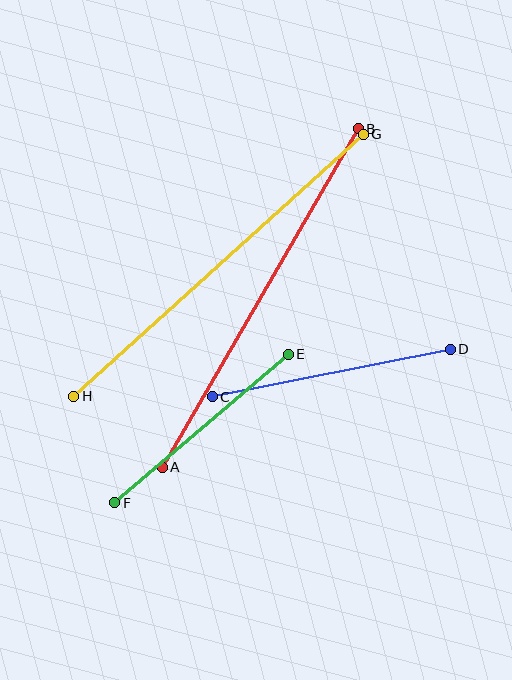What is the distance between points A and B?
The distance is approximately 391 pixels.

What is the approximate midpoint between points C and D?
The midpoint is at approximately (331, 373) pixels.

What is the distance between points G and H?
The distance is approximately 391 pixels.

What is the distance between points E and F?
The distance is approximately 228 pixels.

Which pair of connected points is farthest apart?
Points A and B are farthest apart.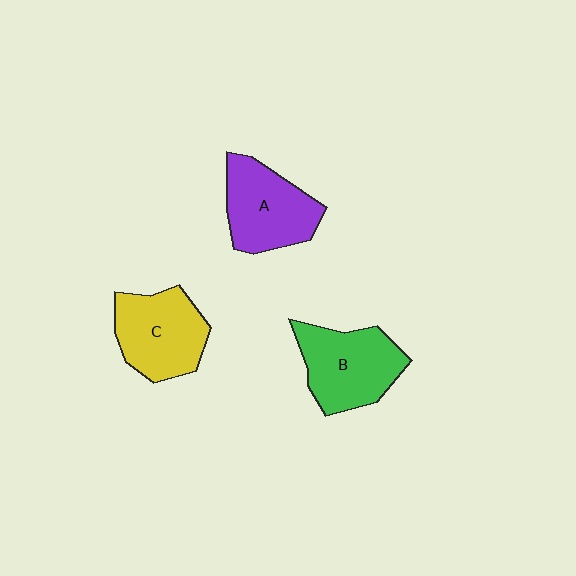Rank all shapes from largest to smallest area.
From largest to smallest: B (green), C (yellow), A (purple).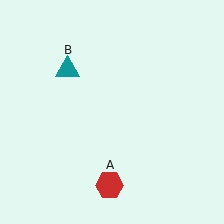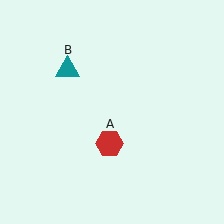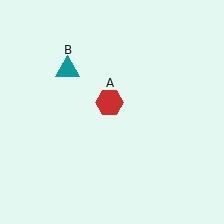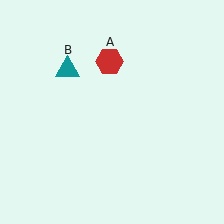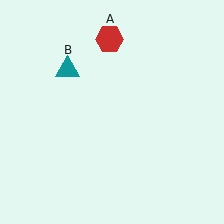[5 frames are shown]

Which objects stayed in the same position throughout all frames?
Teal triangle (object B) remained stationary.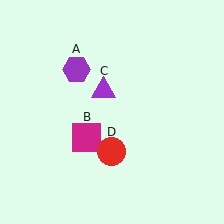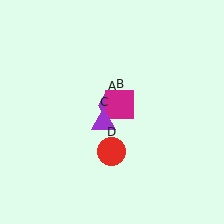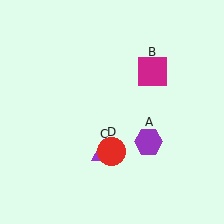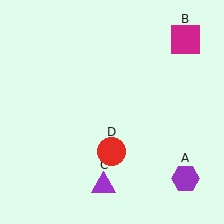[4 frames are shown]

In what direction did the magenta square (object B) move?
The magenta square (object B) moved up and to the right.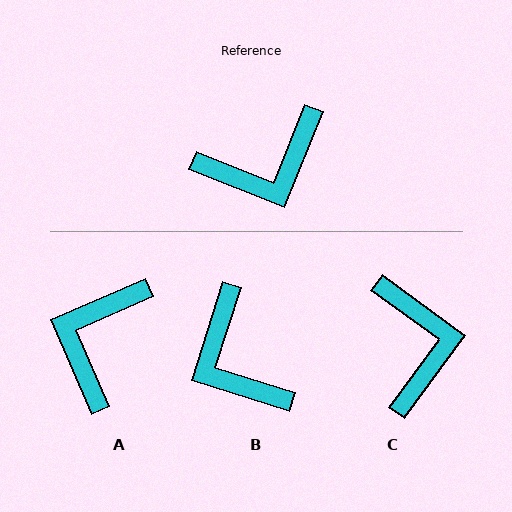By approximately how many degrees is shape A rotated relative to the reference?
Approximately 135 degrees clockwise.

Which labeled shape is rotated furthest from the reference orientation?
A, about 135 degrees away.